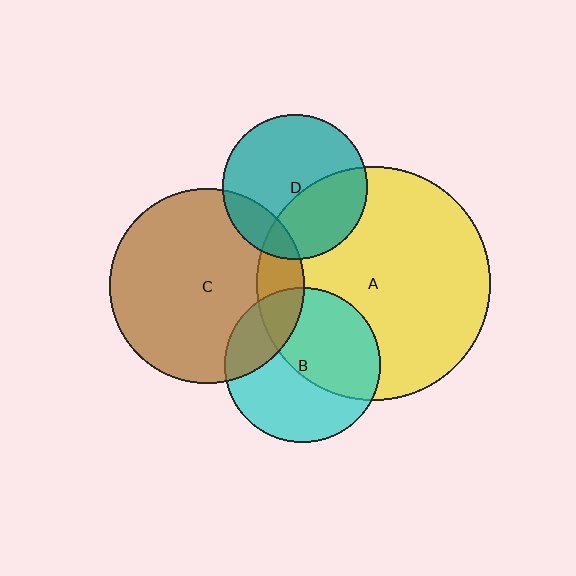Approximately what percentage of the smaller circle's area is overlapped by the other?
Approximately 15%.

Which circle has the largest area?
Circle A (yellow).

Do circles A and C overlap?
Yes.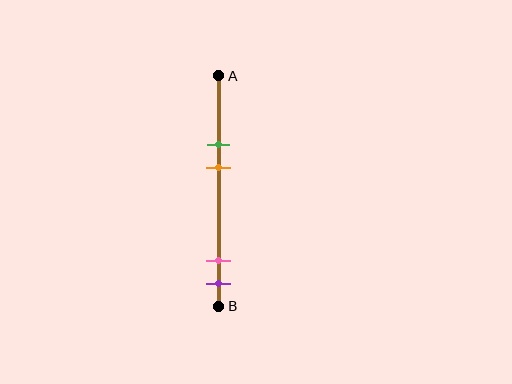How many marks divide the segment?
There are 4 marks dividing the segment.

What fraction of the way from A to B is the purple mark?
The purple mark is approximately 90% (0.9) of the way from A to B.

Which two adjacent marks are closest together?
The pink and purple marks are the closest adjacent pair.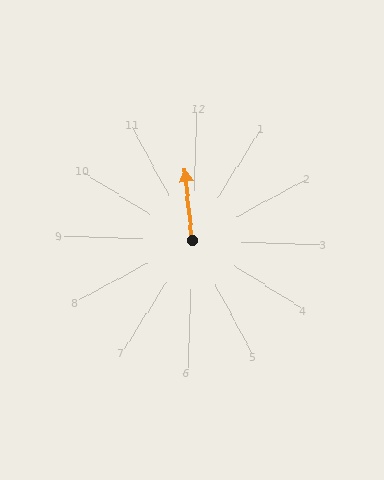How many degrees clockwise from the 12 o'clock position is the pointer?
Approximately 353 degrees.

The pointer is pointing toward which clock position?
Roughly 12 o'clock.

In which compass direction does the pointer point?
North.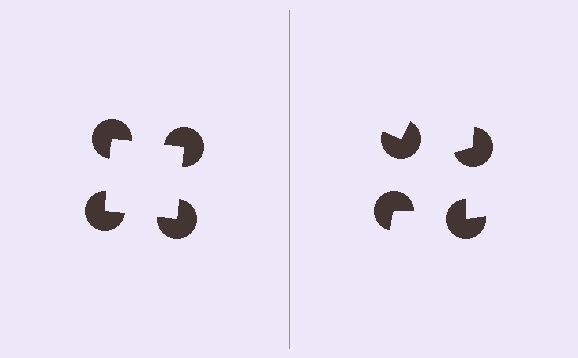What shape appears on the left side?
An illusory square.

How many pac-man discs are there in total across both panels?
8 — 4 on each side.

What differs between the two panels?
The pac-man discs are positioned identically on both sides; only the wedge orientations differ. On the left they align to a square; on the right they are misaligned.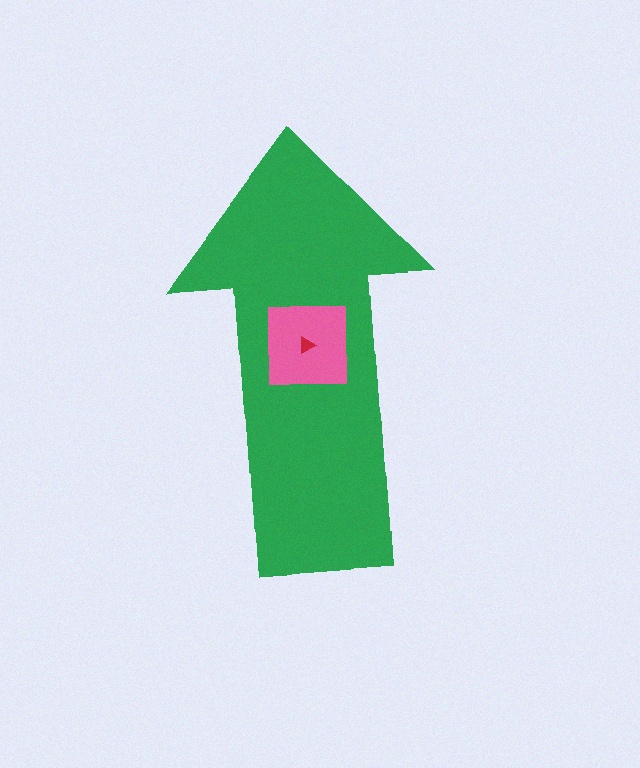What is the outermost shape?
The green arrow.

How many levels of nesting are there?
3.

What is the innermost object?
The red triangle.